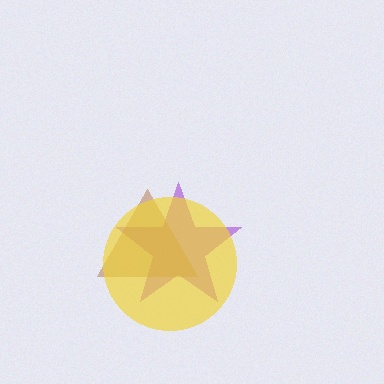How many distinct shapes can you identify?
There are 3 distinct shapes: a purple star, a brown triangle, a yellow circle.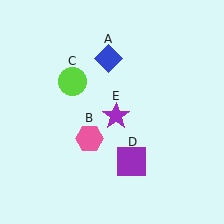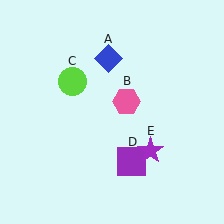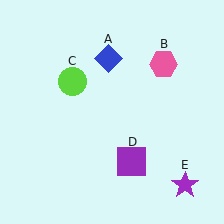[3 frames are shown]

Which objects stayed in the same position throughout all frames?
Blue diamond (object A) and lime circle (object C) and purple square (object D) remained stationary.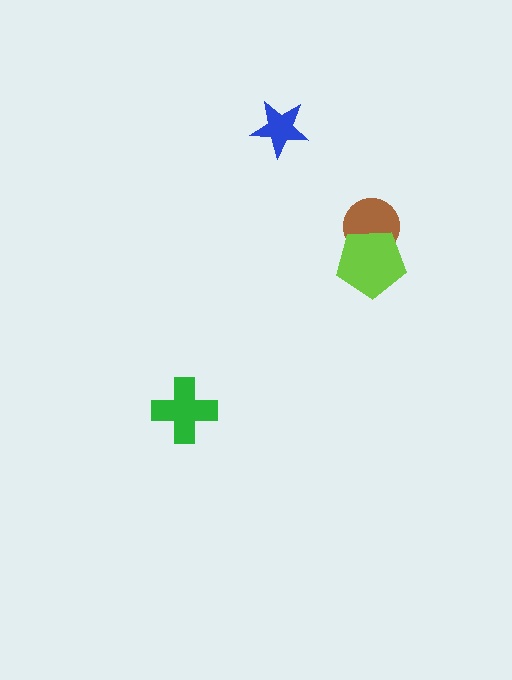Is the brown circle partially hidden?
Yes, it is partially covered by another shape.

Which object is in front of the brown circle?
The lime pentagon is in front of the brown circle.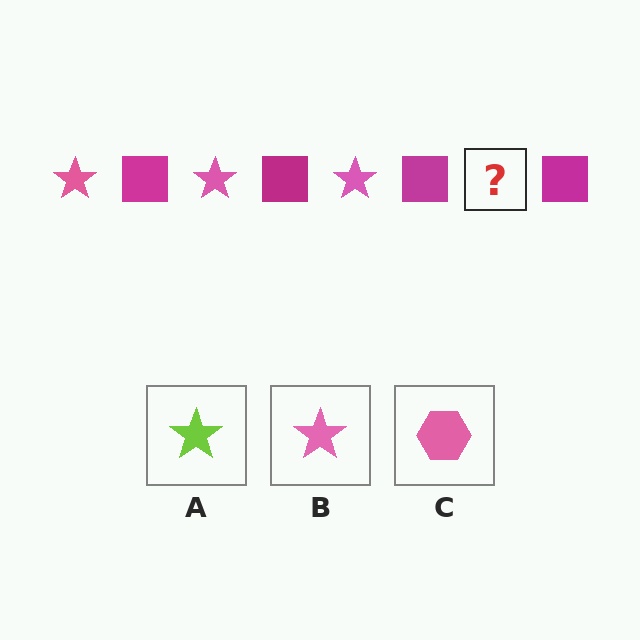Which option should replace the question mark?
Option B.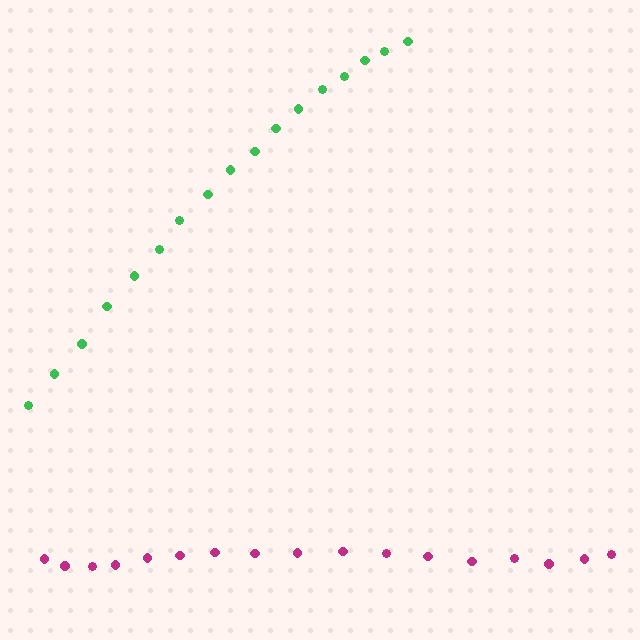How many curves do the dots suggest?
There are 2 distinct paths.